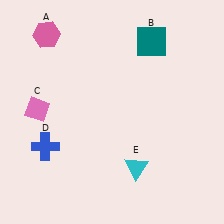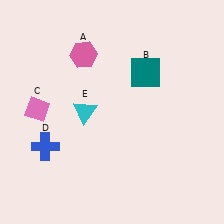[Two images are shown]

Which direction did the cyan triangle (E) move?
The cyan triangle (E) moved up.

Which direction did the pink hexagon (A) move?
The pink hexagon (A) moved right.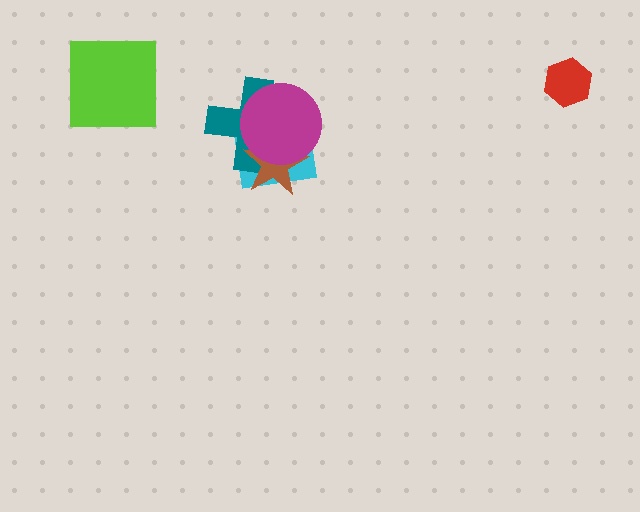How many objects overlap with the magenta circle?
3 objects overlap with the magenta circle.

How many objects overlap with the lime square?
0 objects overlap with the lime square.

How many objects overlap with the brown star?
3 objects overlap with the brown star.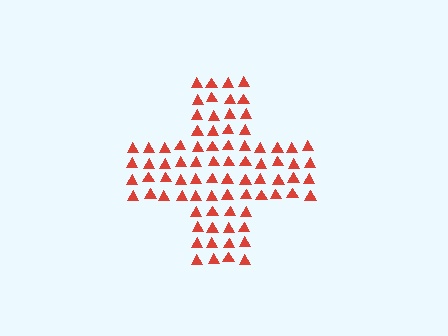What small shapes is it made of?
It is made of small triangles.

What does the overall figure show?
The overall figure shows a cross.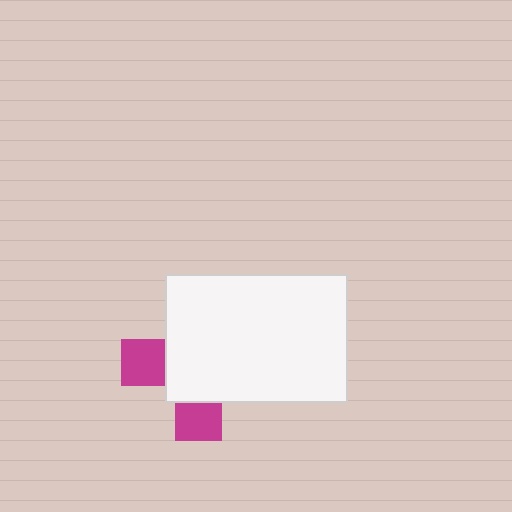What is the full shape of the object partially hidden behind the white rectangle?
The partially hidden object is a magenta cross.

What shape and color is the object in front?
The object in front is a white rectangle.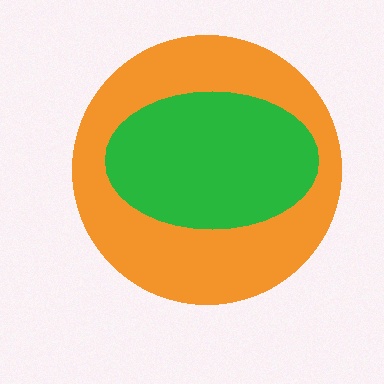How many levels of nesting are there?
2.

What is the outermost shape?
The orange circle.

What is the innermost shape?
The green ellipse.